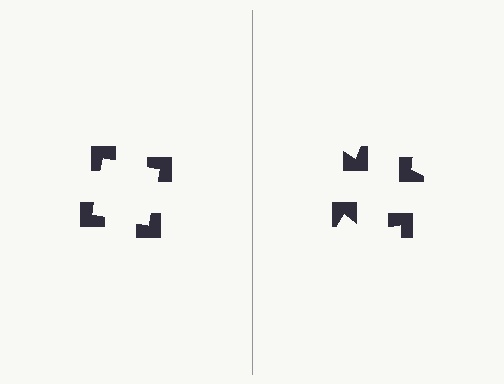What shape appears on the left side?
An illusory square.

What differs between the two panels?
The notched squares are positioned identically on both sides; only the wedge orientations differ. On the left they align to a square; on the right they are misaligned.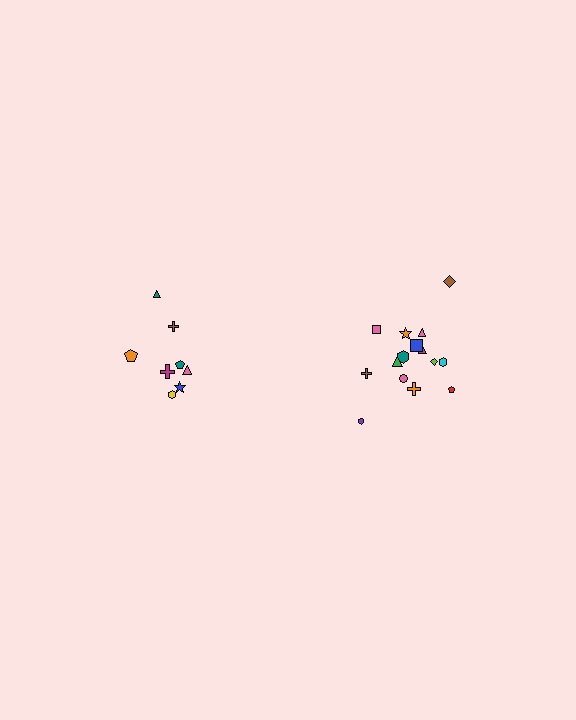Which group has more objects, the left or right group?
The right group.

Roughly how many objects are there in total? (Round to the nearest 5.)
Roughly 25 objects in total.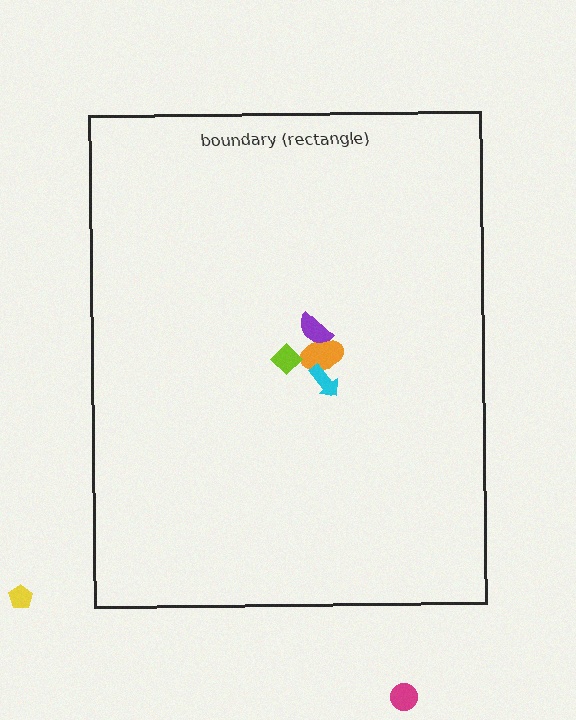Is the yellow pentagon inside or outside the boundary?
Outside.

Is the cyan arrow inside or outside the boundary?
Inside.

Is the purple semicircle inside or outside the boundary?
Inside.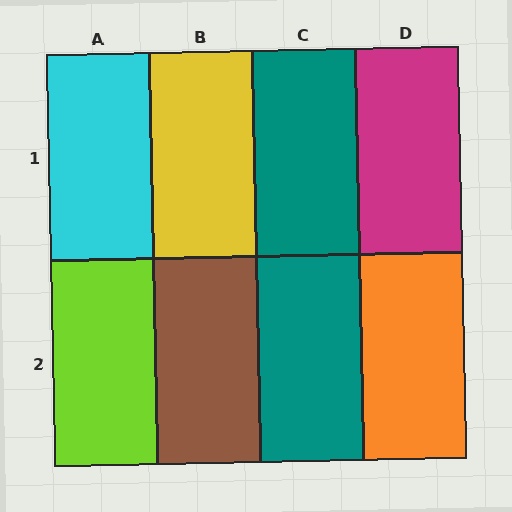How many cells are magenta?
1 cell is magenta.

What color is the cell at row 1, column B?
Yellow.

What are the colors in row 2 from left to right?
Lime, brown, teal, orange.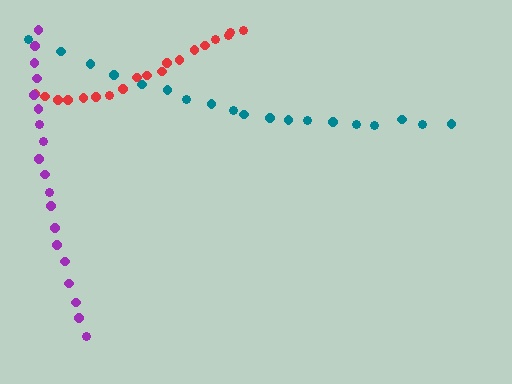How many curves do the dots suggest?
There are 3 distinct paths.